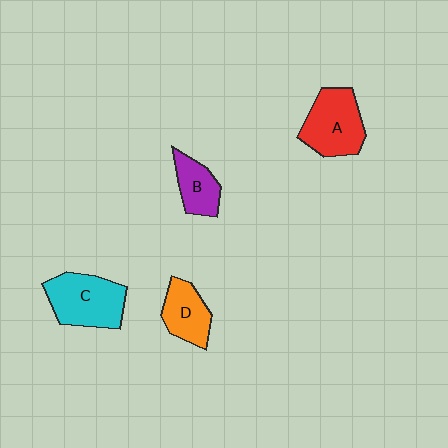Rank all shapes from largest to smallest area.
From largest to smallest: C (cyan), A (red), D (orange), B (purple).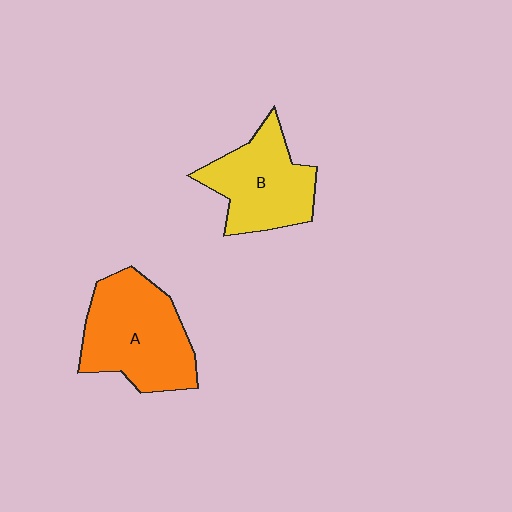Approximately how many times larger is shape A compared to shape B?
Approximately 1.2 times.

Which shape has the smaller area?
Shape B (yellow).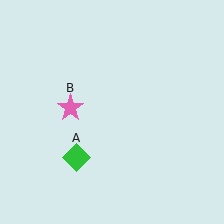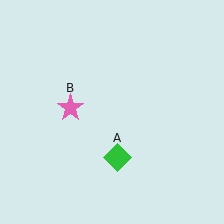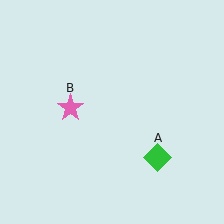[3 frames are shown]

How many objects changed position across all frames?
1 object changed position: green diamond (object A).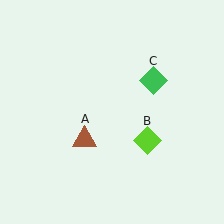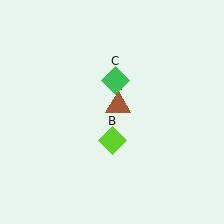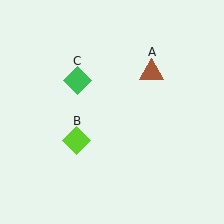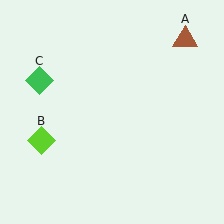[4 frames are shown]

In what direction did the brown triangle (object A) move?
The brown triangle (object A) moved up and to the right.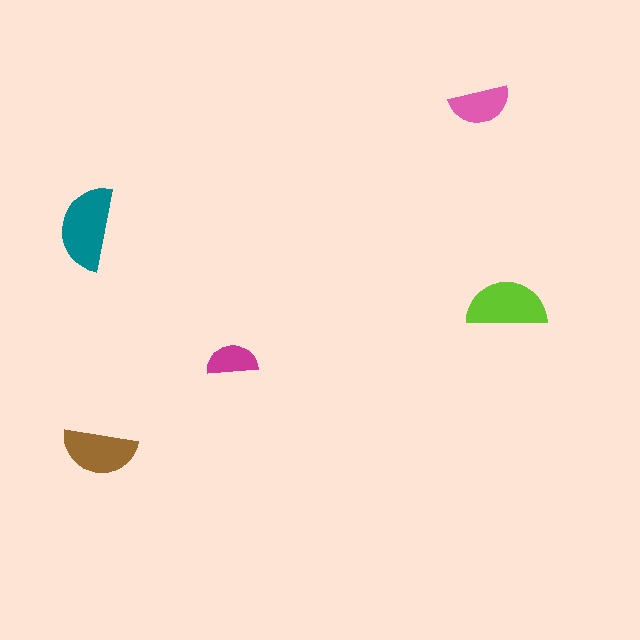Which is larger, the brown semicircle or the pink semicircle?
The brown one.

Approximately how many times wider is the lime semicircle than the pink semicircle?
About 1.5 times wider.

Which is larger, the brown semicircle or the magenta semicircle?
The brown one.